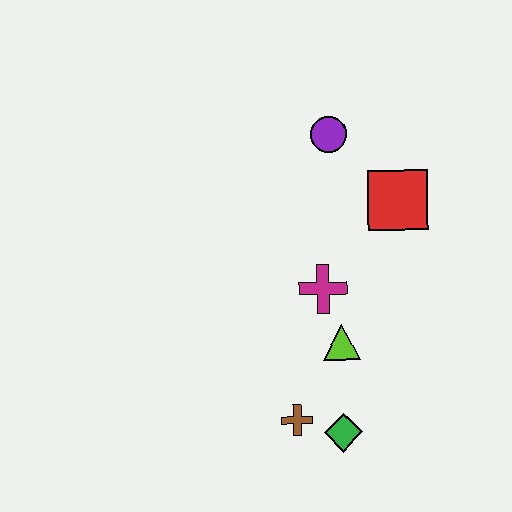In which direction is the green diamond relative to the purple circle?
The green diamond is below the purple circle.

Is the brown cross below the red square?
Yes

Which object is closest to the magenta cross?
The lime triangle is closest to the magenta cross.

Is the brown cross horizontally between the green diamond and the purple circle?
No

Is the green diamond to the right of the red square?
No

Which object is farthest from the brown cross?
The purple circle is farthest from the brown cross.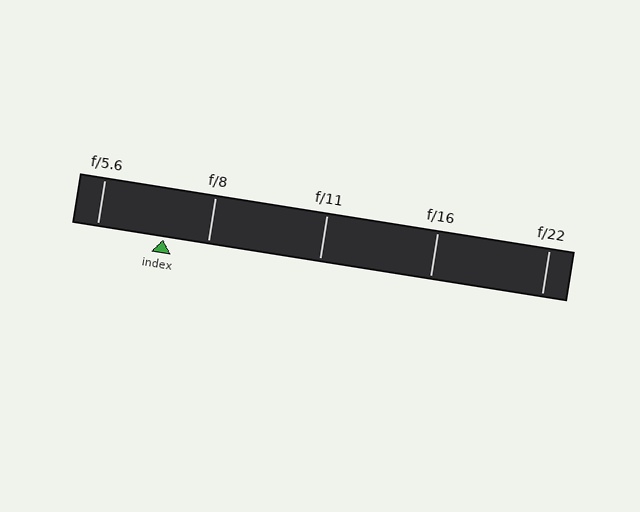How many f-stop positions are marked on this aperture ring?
There are 5 f-stop positions marked.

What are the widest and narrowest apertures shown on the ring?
The widest aperture shown is f/5.6 and the narrowest is f/22.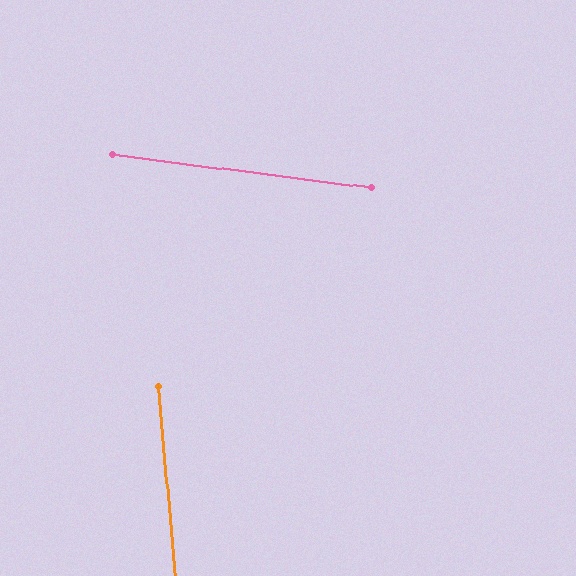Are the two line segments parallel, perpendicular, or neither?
Neither parallel nor perpendicular — they differ by about 77°.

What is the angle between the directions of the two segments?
Approximately 77 degrees.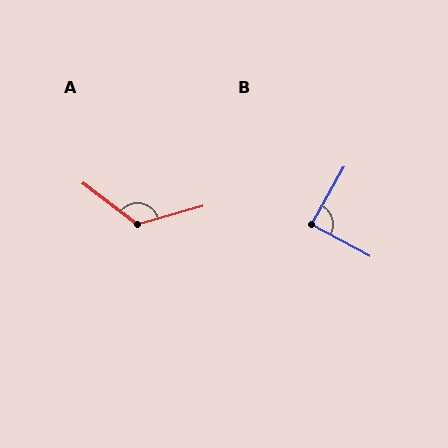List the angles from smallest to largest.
B (89°), A (127°).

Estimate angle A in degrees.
Approximately 127 degrees.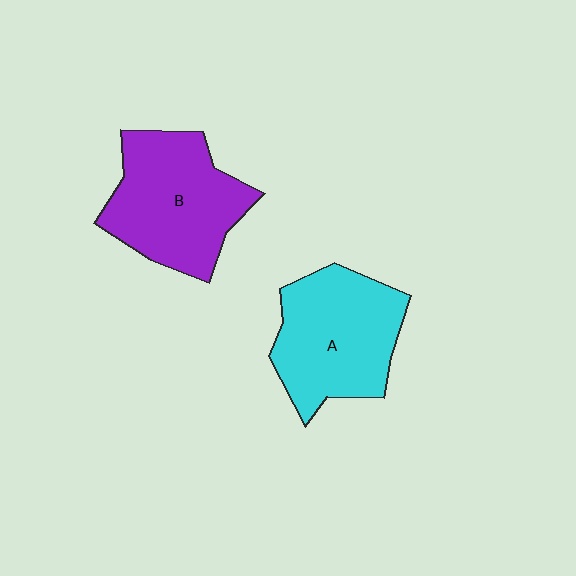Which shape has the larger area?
Shape B (purple).